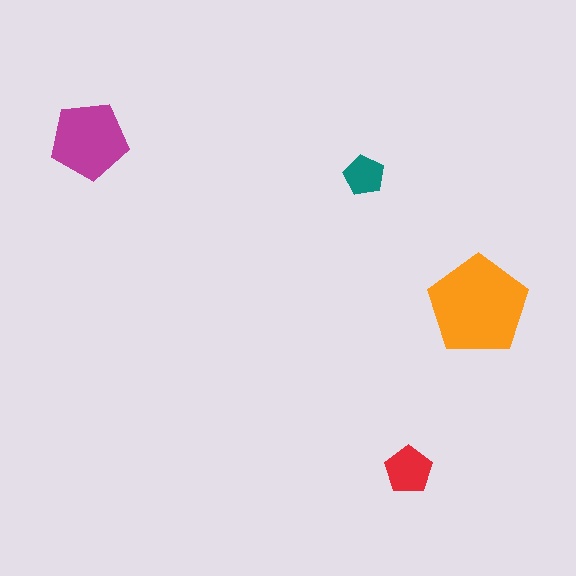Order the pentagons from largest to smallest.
the orange one, the magenta one, the red one, the teal one.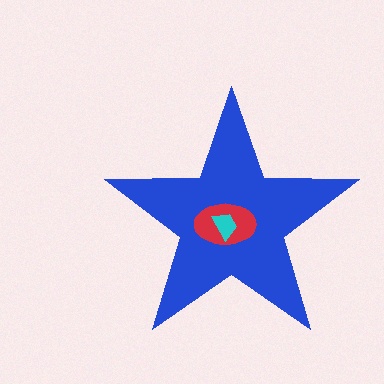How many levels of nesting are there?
3.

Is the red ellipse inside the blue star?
Yes.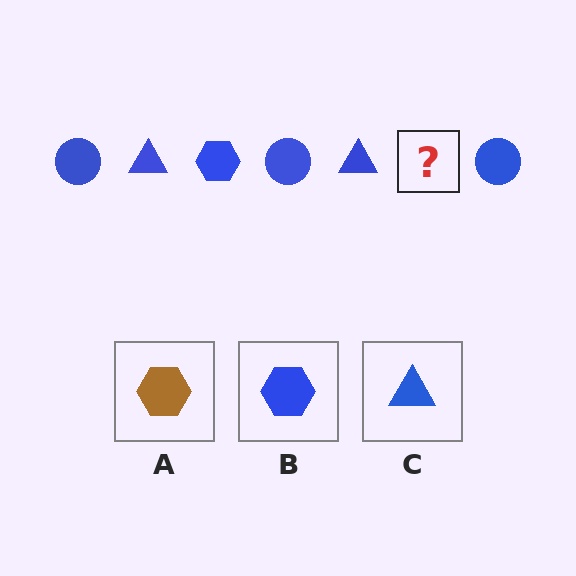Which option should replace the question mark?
Option B.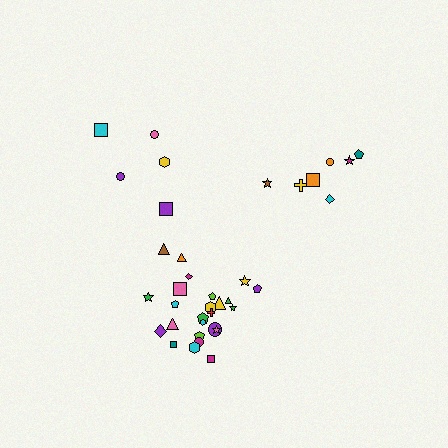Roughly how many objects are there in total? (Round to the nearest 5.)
Roughly 35 objects in total.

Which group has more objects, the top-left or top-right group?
The top-right group.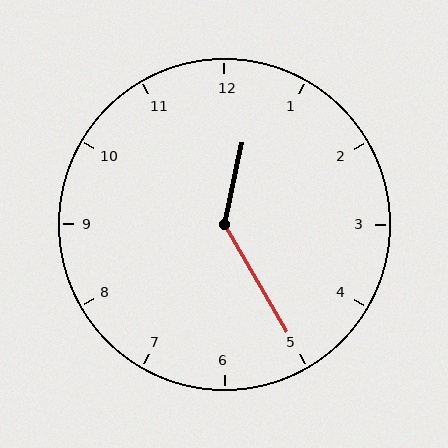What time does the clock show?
12:25.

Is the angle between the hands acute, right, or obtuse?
It is obtuse.